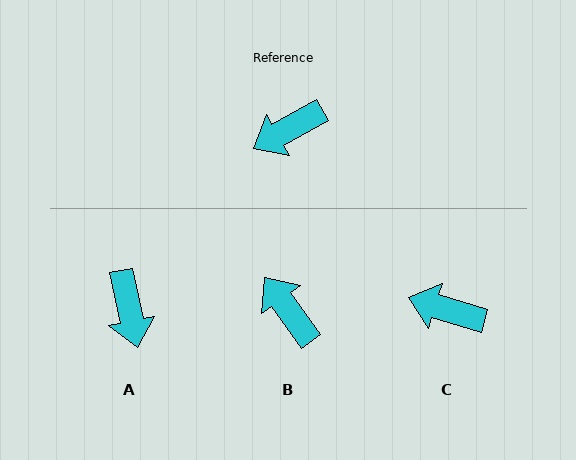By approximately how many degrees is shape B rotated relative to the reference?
Approximately 83 degrees clockwise.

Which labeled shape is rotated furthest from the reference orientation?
B, about 83 degrees away.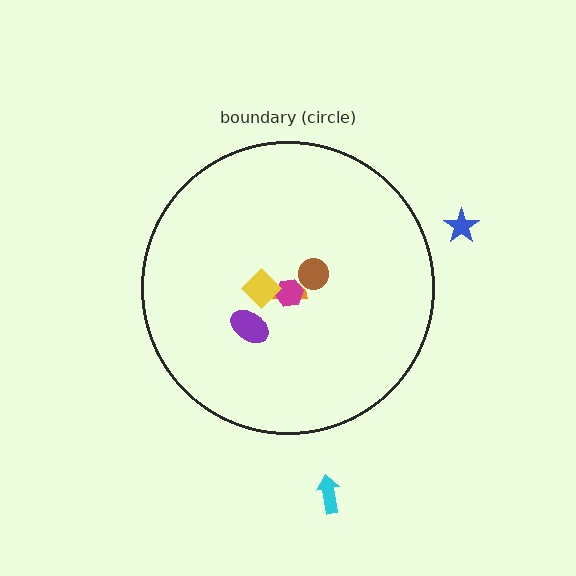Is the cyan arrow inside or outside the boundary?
Outside.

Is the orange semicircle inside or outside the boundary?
Inside.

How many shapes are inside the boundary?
5 inside, 2 outside.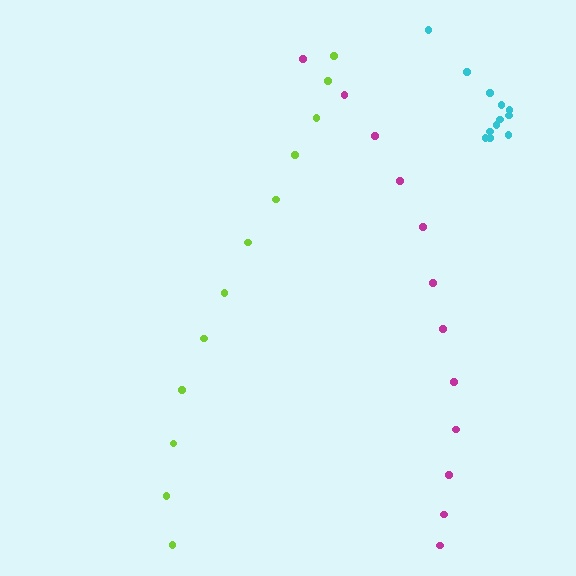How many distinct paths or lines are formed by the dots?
There are 3 distinct paths.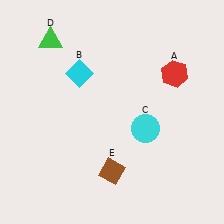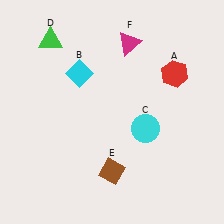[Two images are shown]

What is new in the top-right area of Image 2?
A magenta triangle (F) was added in the top-right area of Image 2.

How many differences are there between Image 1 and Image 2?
There is 1 difference between the two images.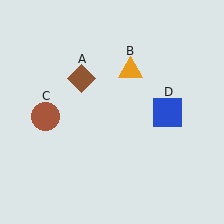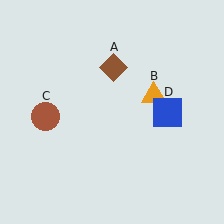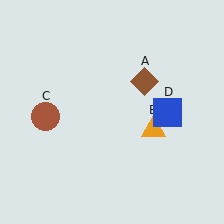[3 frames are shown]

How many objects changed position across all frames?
2 objects changed position: brown diamond (object A), orange triangle (object B).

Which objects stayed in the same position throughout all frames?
Brown circle (object C) and blue square (object D) remained stationary.